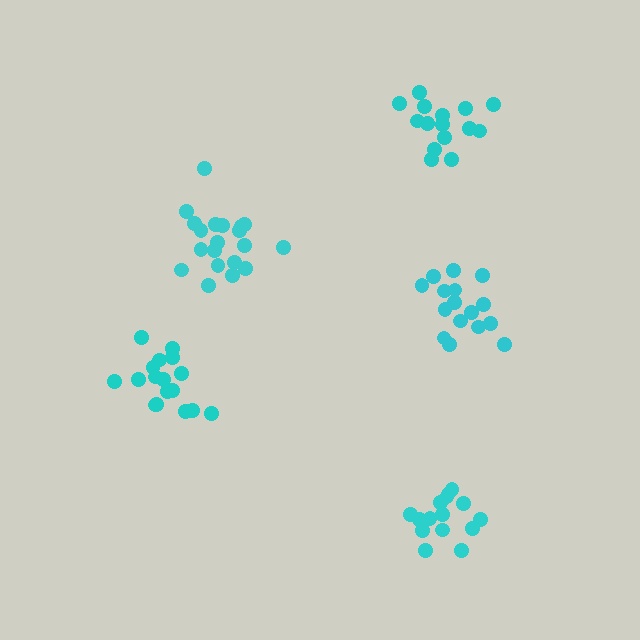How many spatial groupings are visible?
There are 5 spatial groupings.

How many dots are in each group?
Group 1: 17 dots, Group 2: 20 dots, Group 3: 16 dots, Group 4: 15 dots, Group 5: 15 dots (83 total).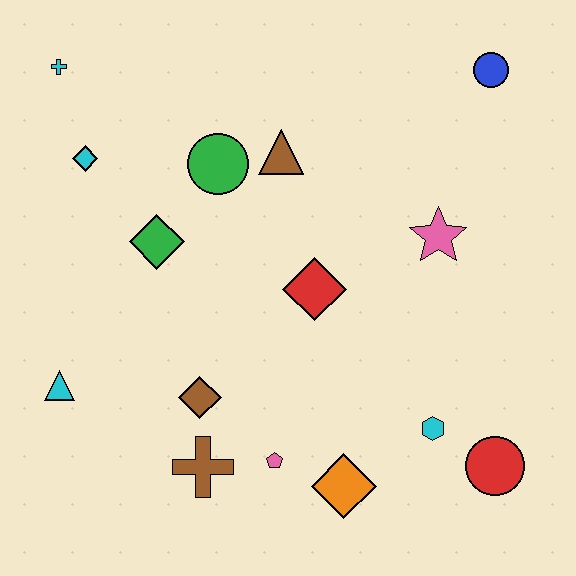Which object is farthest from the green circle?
The red circle is farthest from the green circle.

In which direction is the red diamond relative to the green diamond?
The red diamond is to the right of the green diamond.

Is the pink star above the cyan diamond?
No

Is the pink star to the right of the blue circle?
No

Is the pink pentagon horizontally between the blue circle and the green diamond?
Yes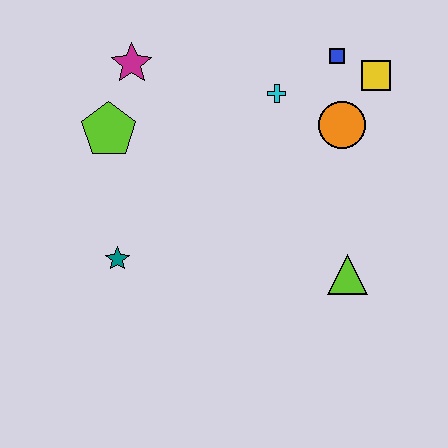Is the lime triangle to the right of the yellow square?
No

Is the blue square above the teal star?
Yes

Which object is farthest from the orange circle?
The teal star is farthest from the orange circle.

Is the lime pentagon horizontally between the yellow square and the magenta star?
No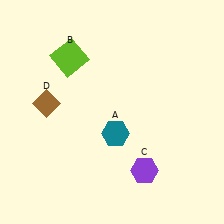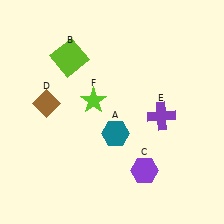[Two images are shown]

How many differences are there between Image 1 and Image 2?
There are 2 differences between the two images.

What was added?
A purple cross (E), a lime star (F) were added in Image 2.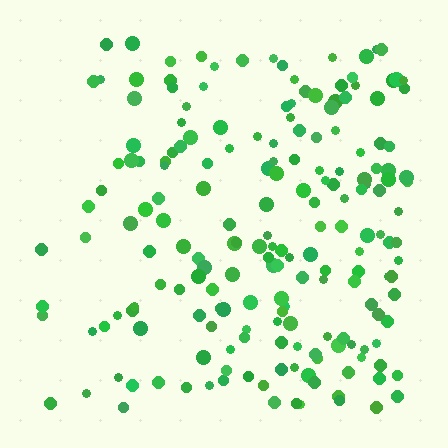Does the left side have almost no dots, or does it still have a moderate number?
Still a moderate number, just noticeably fewer than the right.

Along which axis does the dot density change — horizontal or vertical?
Horizontal.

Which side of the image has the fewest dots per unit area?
The left.